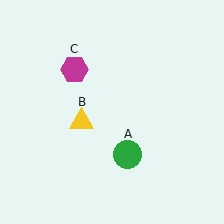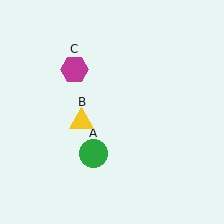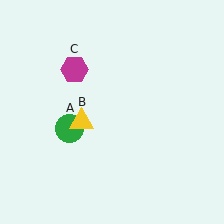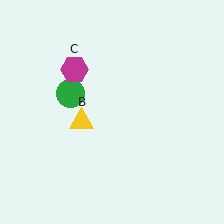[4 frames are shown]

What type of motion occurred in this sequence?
The green circle (object A) rotated clockwise around the center of the scene.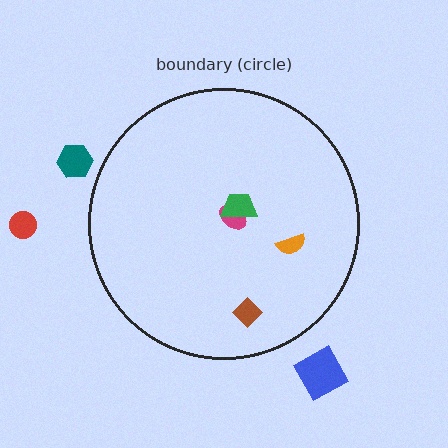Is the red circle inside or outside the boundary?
Outside.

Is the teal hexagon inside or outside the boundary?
Outside.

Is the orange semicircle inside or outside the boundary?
Inside.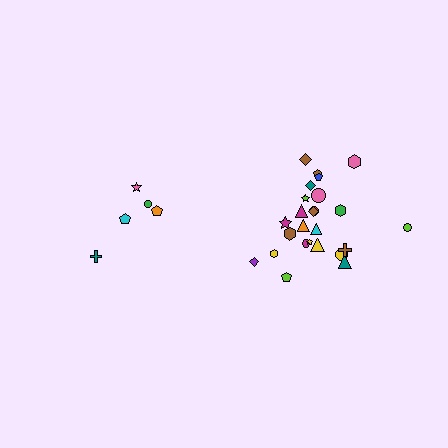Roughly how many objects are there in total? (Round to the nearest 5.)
Roughly 30 objects in total.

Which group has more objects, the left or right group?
The right group.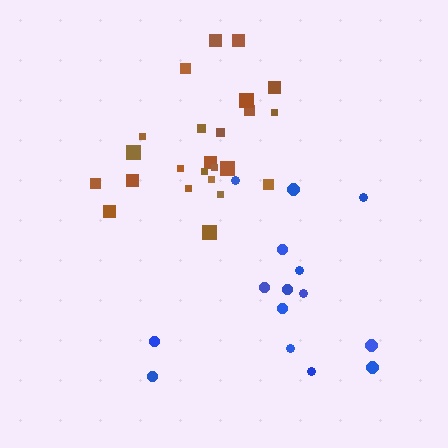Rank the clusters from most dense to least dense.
brown, blue.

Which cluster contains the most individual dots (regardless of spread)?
Brown (24).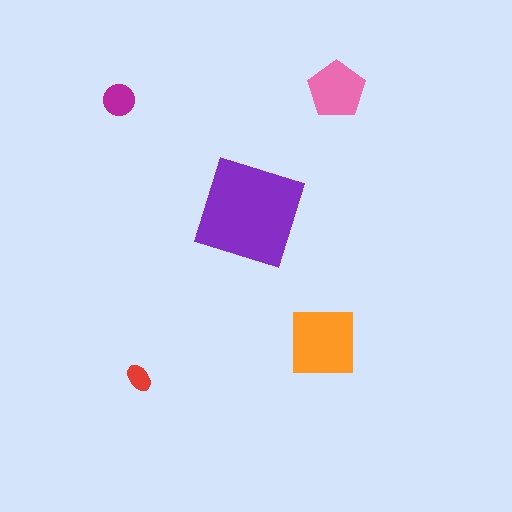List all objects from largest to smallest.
The purple diamond, the orange square, the pink pentagon, the magenta circle, the red ellipse.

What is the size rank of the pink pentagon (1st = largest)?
3rd.